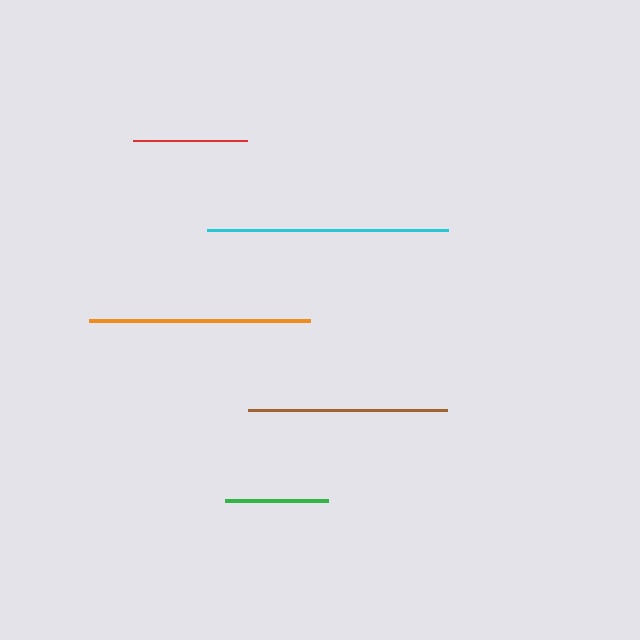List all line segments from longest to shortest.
From longest to shortest: cyan, orange, brown, red, green.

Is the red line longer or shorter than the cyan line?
The cyan line is longer than the red line.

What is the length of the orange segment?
The orange segment is approximately 222 pixels long.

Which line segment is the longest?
The cyan line is the longest at approximately 241 pixels.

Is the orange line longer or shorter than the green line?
The orange line is longer than the green line.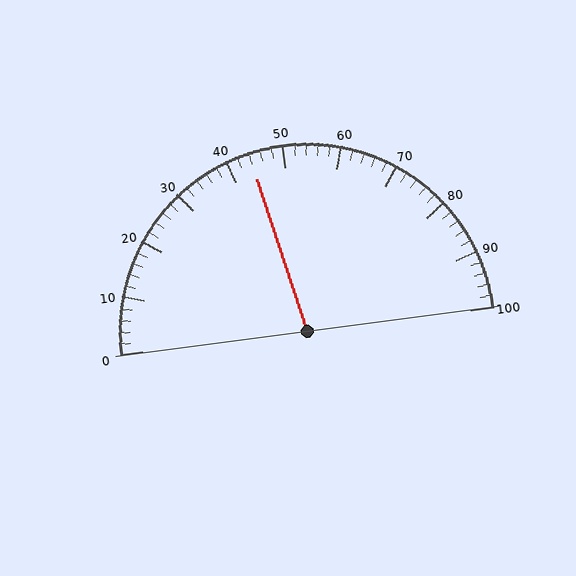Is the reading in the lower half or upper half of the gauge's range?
The reading is in the lower half of the range (0 to 100).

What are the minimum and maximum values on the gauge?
The gauge ranges from 0 to 100.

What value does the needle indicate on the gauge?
The needle indicates approximately 44.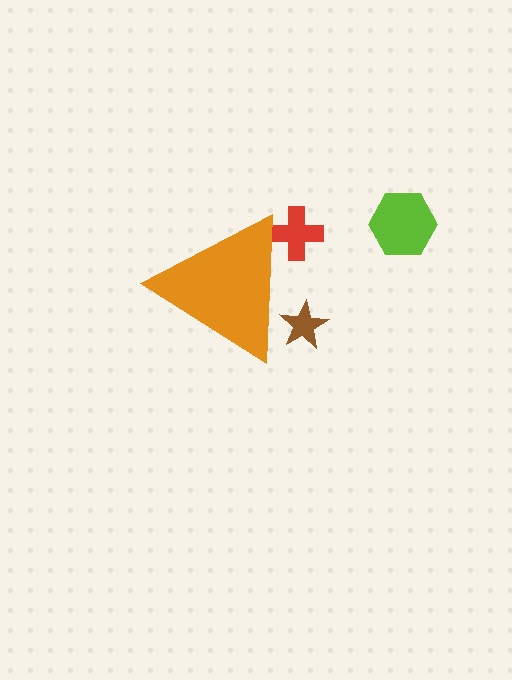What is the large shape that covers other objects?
An orange triangle.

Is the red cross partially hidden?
Yes, the red cross is partially hidden behind the orange triangle.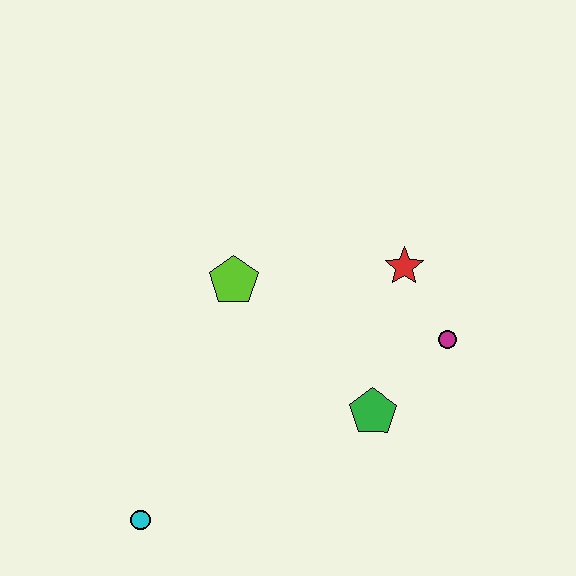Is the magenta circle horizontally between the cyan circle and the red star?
No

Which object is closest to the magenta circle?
The red star is closest to the magenta circle.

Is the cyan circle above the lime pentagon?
No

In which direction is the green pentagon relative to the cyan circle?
The green pentagon is to the right of the cyan circle.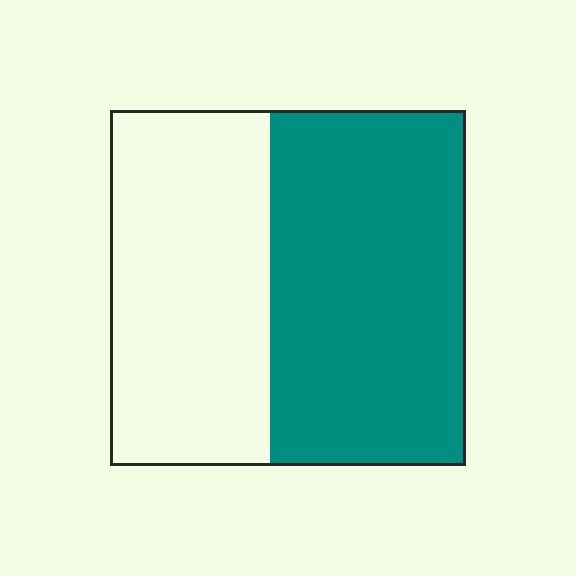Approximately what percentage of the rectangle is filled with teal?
Approximately 55%.